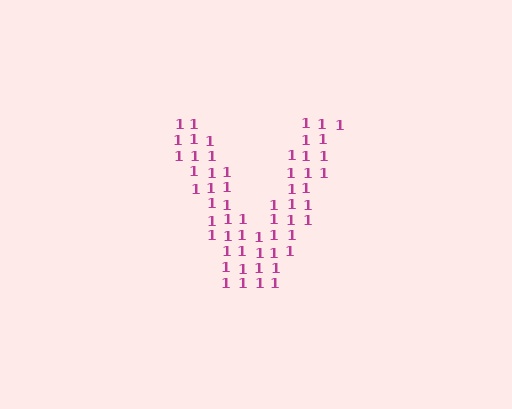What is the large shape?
The large shape is the letter V.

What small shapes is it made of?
It is made of small digit 1's.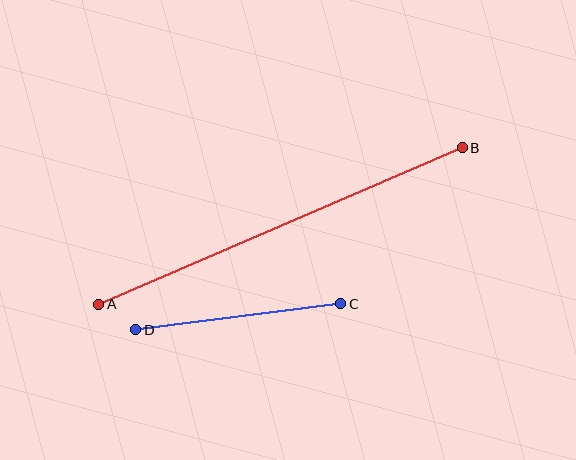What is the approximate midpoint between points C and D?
The midpoint is at approximately (238, 317) pixels.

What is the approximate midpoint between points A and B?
The midpoint is at approximately (281, 226) pixels.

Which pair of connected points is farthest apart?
Points A and B are farthest apart.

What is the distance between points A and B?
The distance is approximately 396 pixels.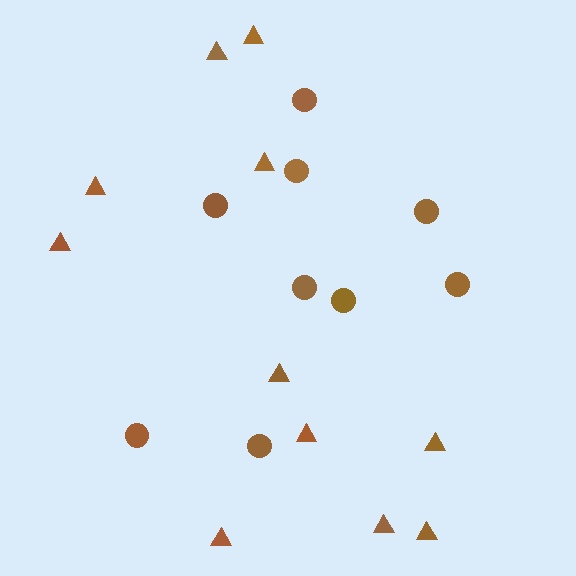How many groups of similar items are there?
There are 2 groups: one group of circles (9) and one group of triangles (11).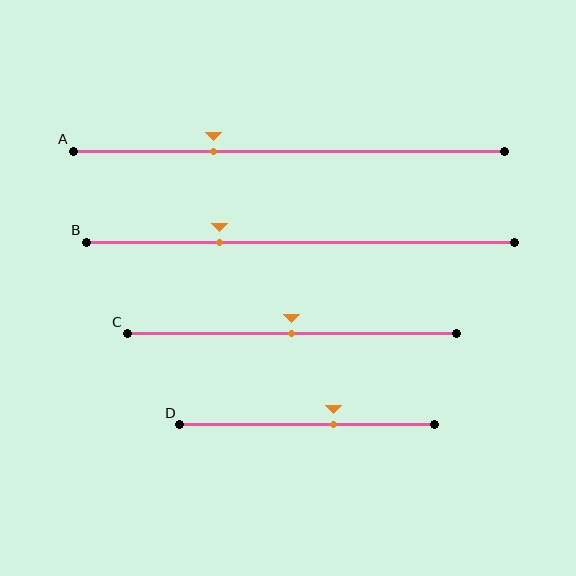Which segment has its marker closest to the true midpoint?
Segment C has its marker closest to the true midpoint.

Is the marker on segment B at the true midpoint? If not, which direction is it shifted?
No, the marker on segment B is shifted to the left by about 19% of the segment length.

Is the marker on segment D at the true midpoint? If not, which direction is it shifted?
No, the marker on segment D is shifted to the right by about 10% of the segment length.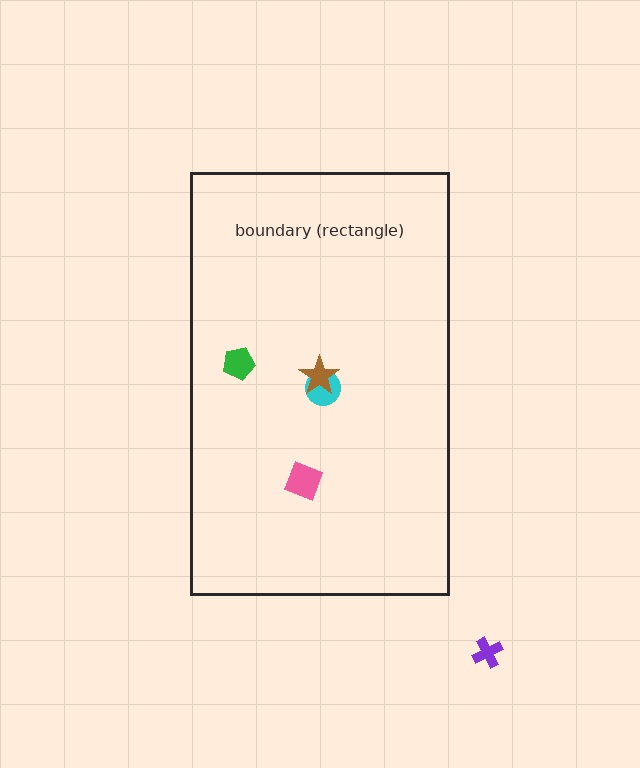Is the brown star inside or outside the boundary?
Inside.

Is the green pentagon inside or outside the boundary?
Inside.